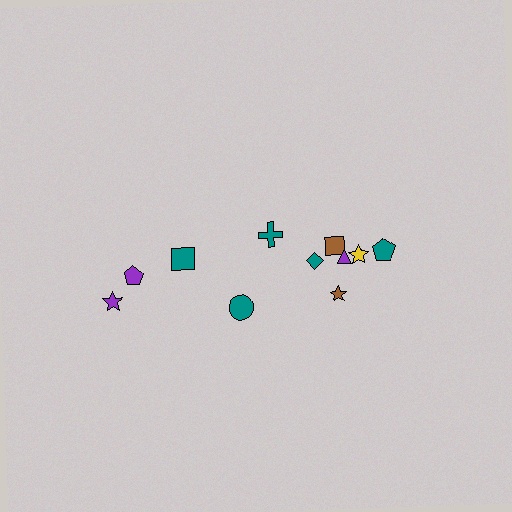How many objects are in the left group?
There are 4 objects.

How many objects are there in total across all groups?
There are 11 objects.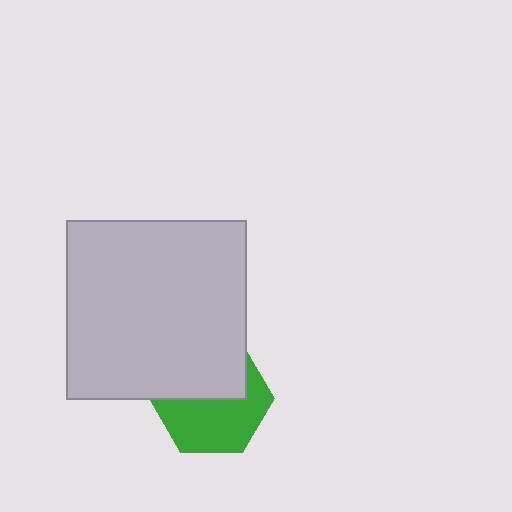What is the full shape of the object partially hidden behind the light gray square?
The partially hidden object is a green hexagon.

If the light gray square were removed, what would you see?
You would see the complete green hexagon.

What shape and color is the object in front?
The object in front is a light gray square.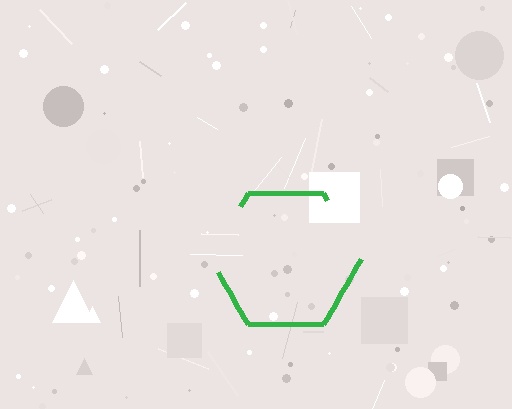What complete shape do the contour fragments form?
The contour fragments form a hexagon.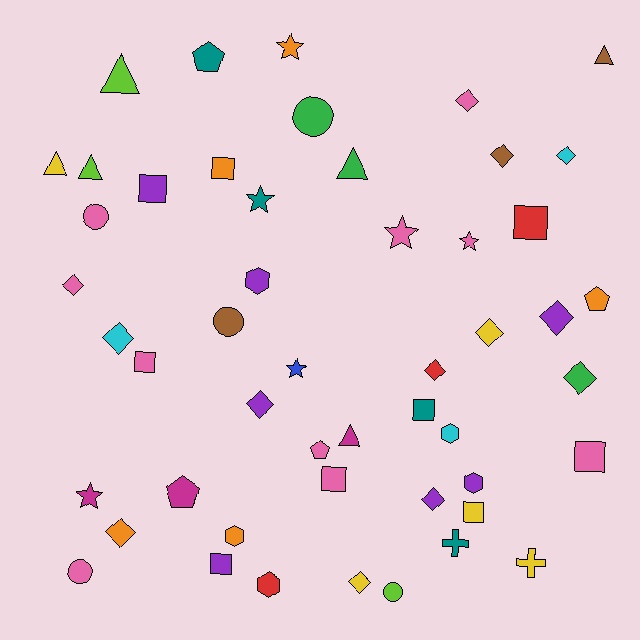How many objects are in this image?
There are 50 objects.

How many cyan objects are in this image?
There are 3 cyan objects.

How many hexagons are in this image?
There are 5 hexagons.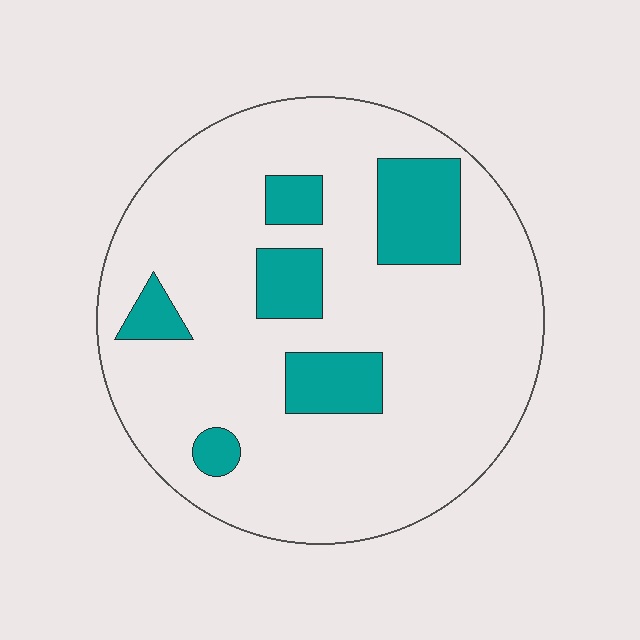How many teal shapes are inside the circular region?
6.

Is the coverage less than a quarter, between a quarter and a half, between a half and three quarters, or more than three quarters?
Less than a quarter.